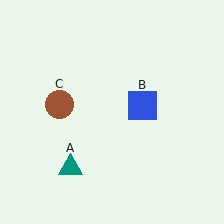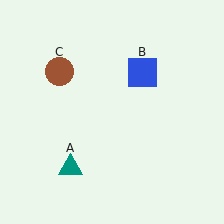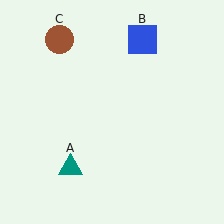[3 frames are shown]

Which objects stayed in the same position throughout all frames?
Teal triangle (object A) remained stationary.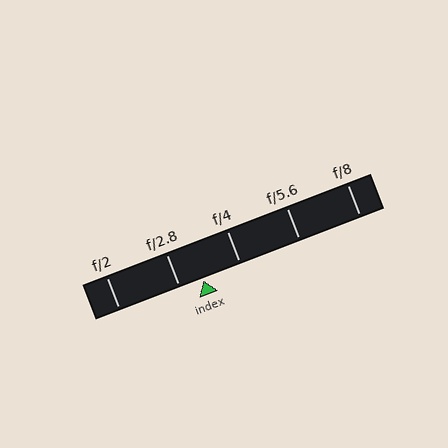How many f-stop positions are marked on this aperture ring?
There are 5 f-stop positions marked.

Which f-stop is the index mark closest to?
The index mark is closest to f/2.8.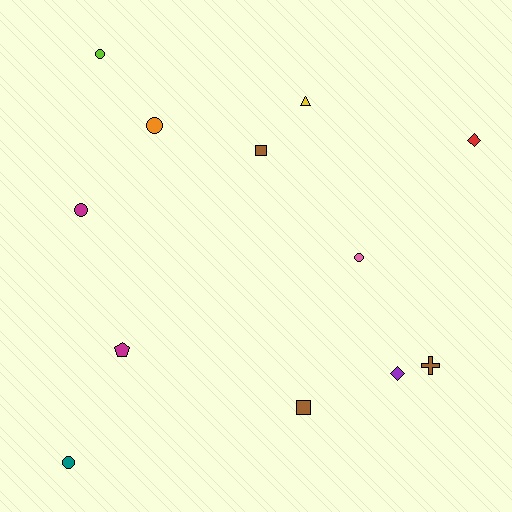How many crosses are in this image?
There is 1 cross.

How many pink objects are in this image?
There is 1 pink object.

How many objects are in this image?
There are 12 objects.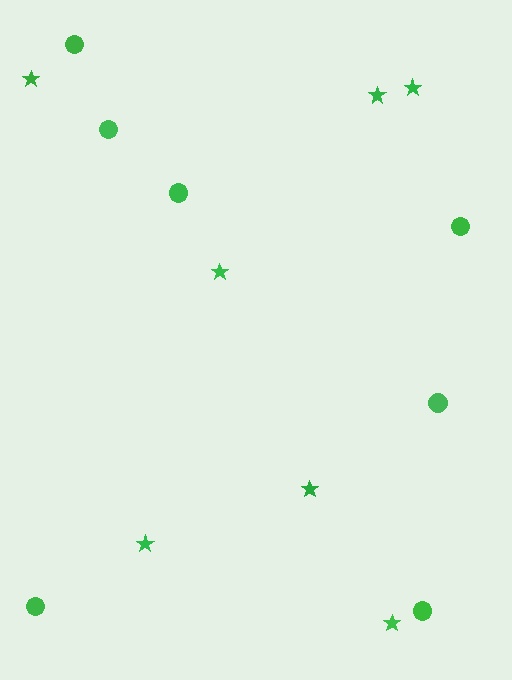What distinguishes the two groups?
There are 2 groups: one group of circles (7) and one group of stars (7).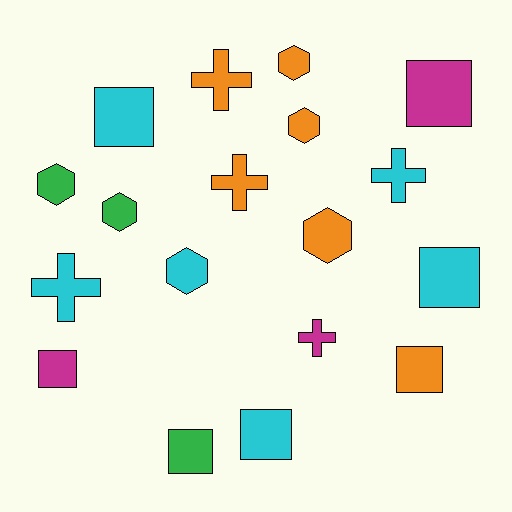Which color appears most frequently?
Orange, with 6 objects.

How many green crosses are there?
There are no green crosses.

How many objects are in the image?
There are 18 objects.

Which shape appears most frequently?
Square, with 7 objects.